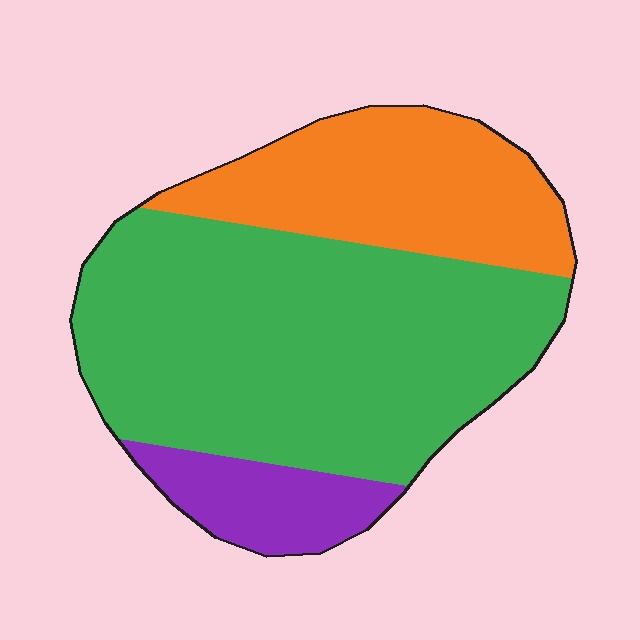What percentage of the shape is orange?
Orange covers roughly 25% of the shape.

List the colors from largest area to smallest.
From largest to smallest: green, orange, purple.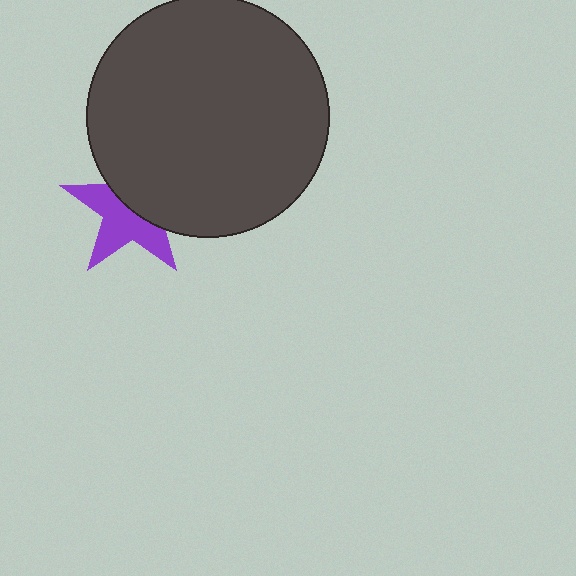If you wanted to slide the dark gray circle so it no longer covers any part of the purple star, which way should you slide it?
Slide it toward the upper-right — that is the most direct way to separate the two shapes.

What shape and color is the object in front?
The object in front is a dark gray circle.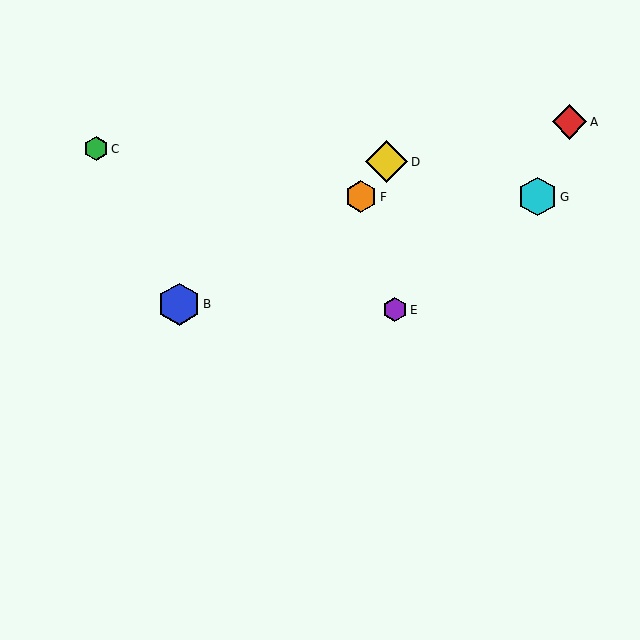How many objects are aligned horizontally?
2 objects (F, G) are aligned horizontally.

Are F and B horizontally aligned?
No, F is at y≈197 and B is at y≈304.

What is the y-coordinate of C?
Object C is at y≈149.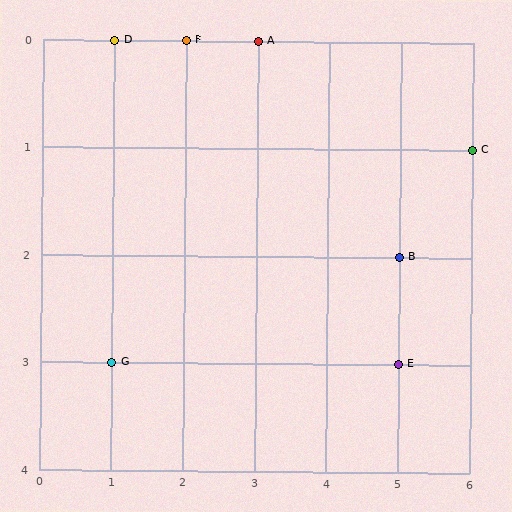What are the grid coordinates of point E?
Point E is at grid coordinates (5, 3).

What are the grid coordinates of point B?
Point B is at grid coordinates (5, 2).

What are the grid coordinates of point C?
Point C is at grid coordinates (6, 1).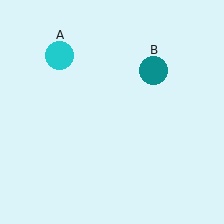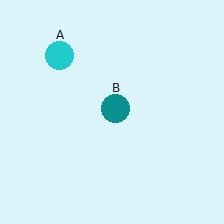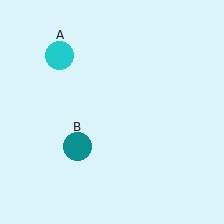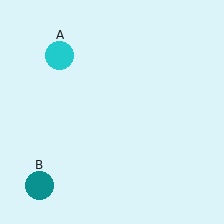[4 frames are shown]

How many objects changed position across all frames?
1 object changed position: teal circle (object B).